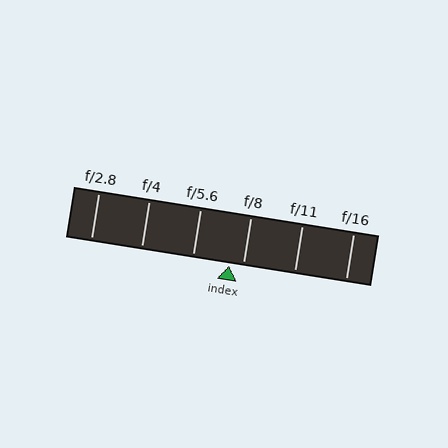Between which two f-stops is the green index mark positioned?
The index mark is between f/5.6 and f/8.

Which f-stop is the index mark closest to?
The index mark is closest to f/8.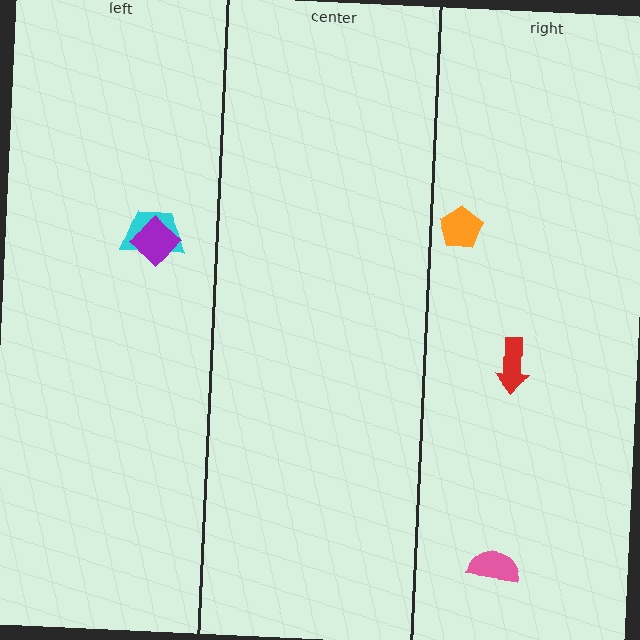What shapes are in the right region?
The orange pentagon, the pink semicircle, the red arrow.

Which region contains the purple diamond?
The left region.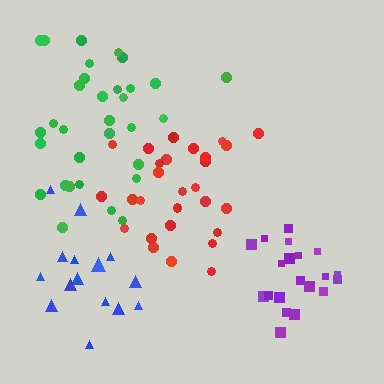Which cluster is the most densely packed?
Purple.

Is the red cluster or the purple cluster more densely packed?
Purple.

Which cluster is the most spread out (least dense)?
Green.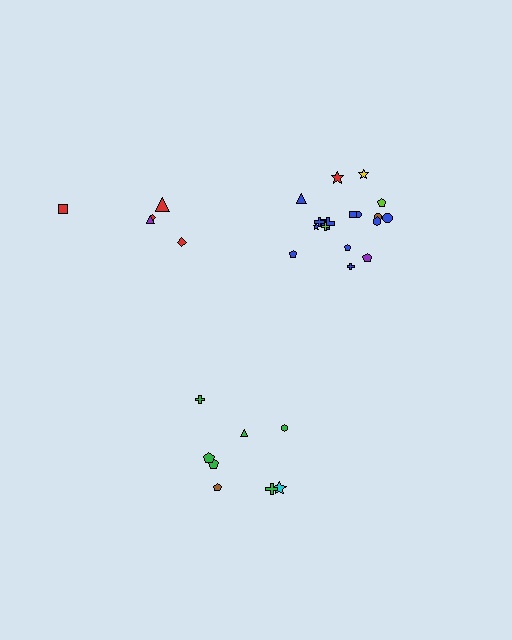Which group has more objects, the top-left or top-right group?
The top-right group.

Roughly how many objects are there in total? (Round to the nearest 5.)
Roughly 30 objects in total.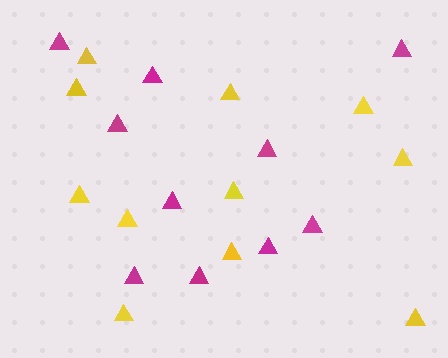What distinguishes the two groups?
There are 2 groups: one group of yellow triangles (11) and one group of magenta triangles (10).